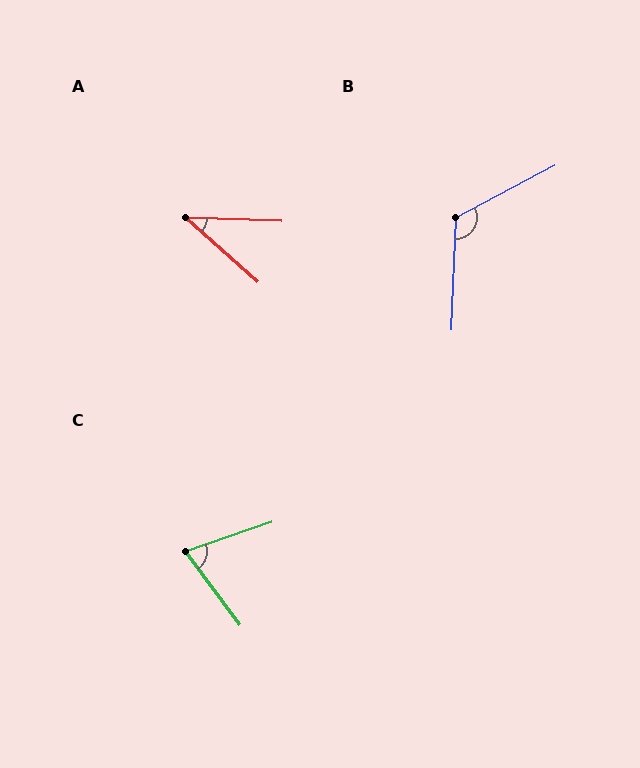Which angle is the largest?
B, at approximately 120 degrees.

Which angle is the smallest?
A, at approximately 40 degrees.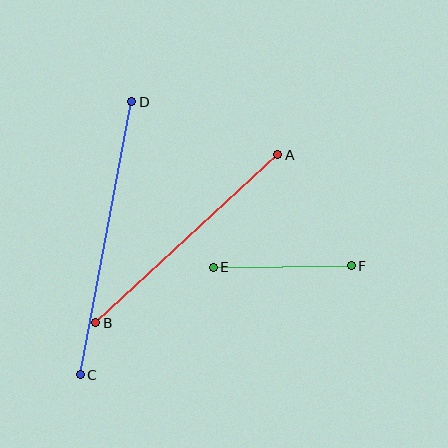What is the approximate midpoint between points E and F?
The midpoint is at approximately (282, 267) pixels.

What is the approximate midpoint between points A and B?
The midpoint is at approximately (187, 239) pixels.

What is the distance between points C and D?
The distance is approximately 278 pixels.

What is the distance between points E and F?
The distance is approximately 138 pixels.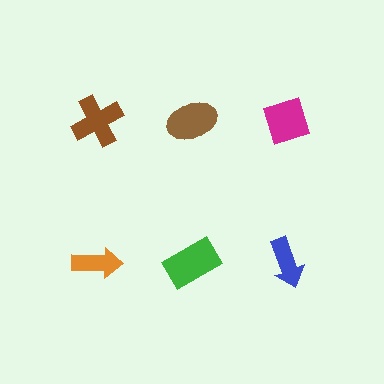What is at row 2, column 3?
A blue arrow.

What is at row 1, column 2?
A brown ellipse.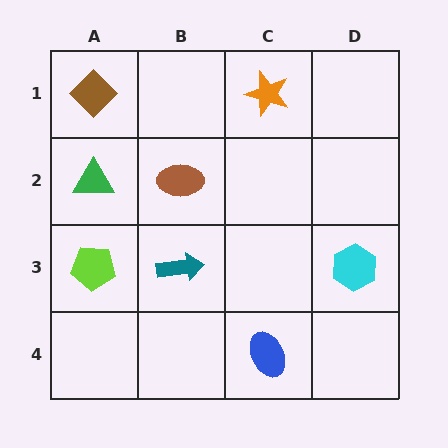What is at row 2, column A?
A green triangle.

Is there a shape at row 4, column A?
No, that cell is empty.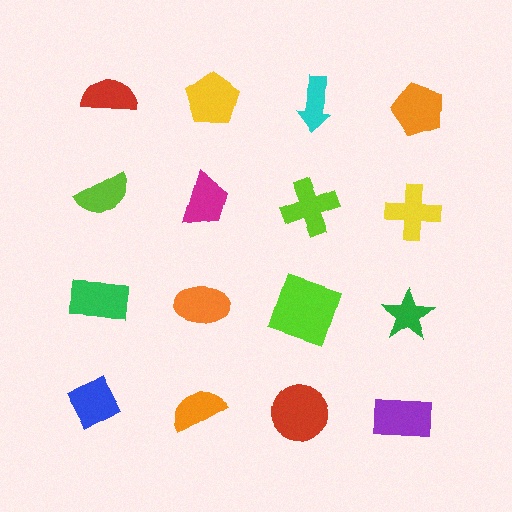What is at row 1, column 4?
An orange pentagon.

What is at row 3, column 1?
A green rectangle.